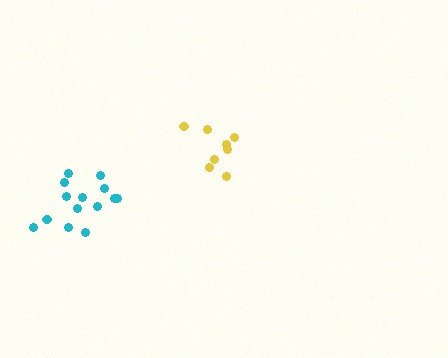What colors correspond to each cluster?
The clusters are colored: cyan, yellow.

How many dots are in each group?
Group 1: 14 dots, Group 2: 8 dots (22 total).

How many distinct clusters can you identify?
There are 2 distinct clusters.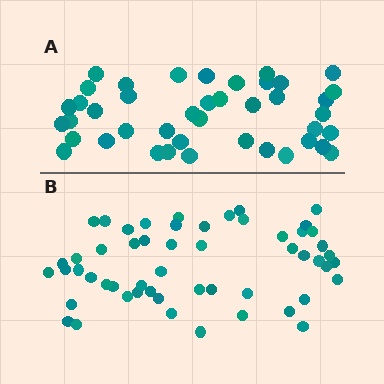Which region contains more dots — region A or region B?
Region B (the bottom region) has more dots.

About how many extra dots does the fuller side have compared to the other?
Region B has roughly 12 or so more dots than region A.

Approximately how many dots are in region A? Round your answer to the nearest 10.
About 40 dots. (The exact count is 42, which rounds to 40.)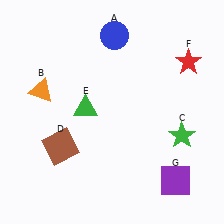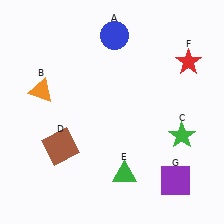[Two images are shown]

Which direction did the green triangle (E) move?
The green triangle (E) moved down.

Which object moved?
The green triangle (E) moved down.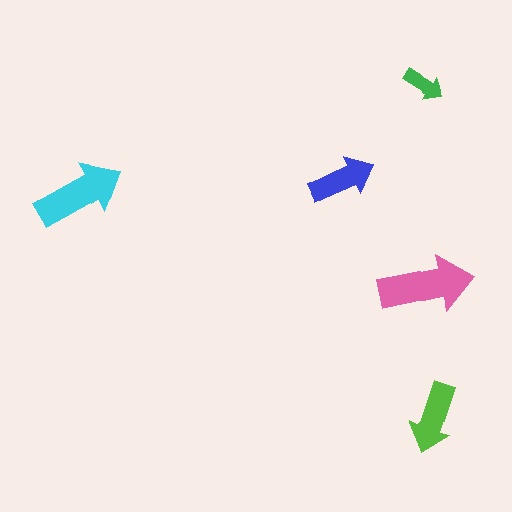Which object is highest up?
The green arrow is topmost.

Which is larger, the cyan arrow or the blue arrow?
The cyan one.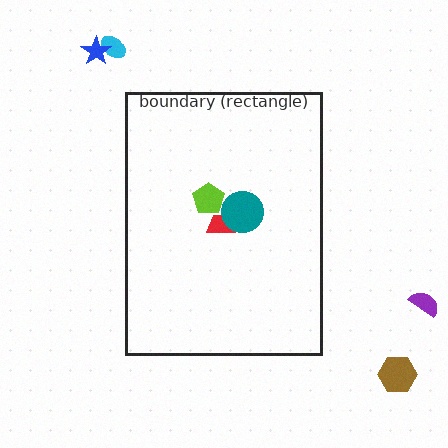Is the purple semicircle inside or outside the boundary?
Outside.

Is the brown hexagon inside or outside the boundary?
Outside.